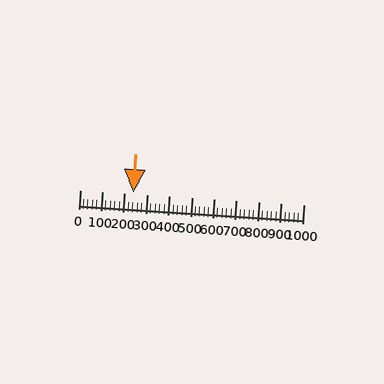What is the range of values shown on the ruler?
The ruler shows values from 0 to 1000.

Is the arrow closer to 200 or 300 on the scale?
The arrow is closer to 200.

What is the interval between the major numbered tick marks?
The major tick marks are spaced 100 units apart.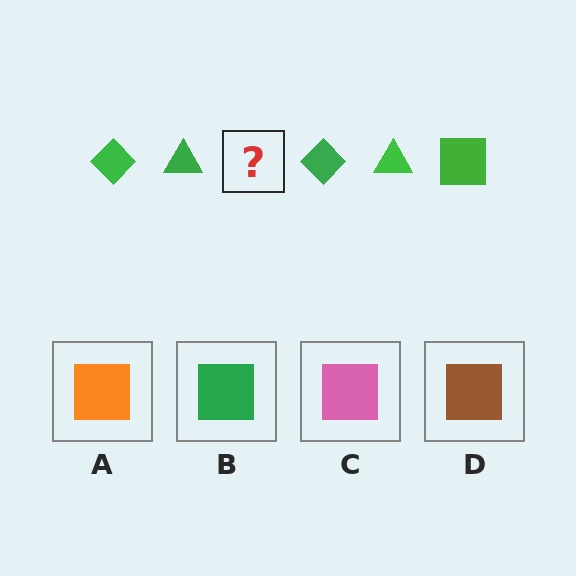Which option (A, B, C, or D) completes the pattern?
B.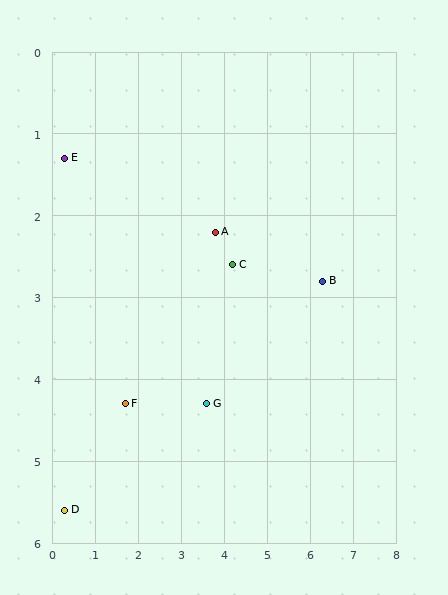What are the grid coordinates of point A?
Point A is at approximately (3.8, 2.2).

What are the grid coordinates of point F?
Point F is at approximately (1.7, 4.3).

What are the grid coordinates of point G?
Point G is at approximately (3.6, 4.3).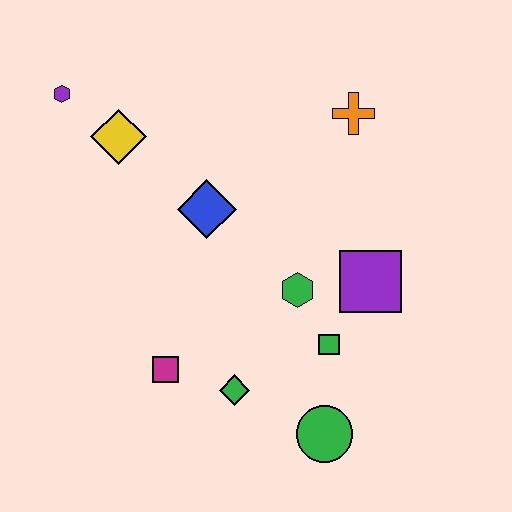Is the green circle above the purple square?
No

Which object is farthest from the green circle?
The purple hexagon is farthest from the green circle.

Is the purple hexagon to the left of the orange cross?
Yes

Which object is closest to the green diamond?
The magenta square is closest to the green diamond.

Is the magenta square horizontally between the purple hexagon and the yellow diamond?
No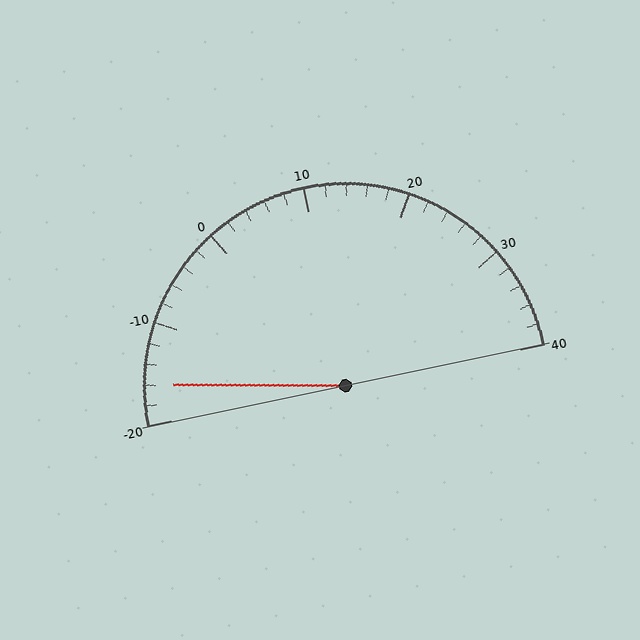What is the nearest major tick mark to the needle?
The nearest major tick mark is -20.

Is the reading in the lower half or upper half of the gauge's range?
The reading is in the lower half of the range (-20 to 40).